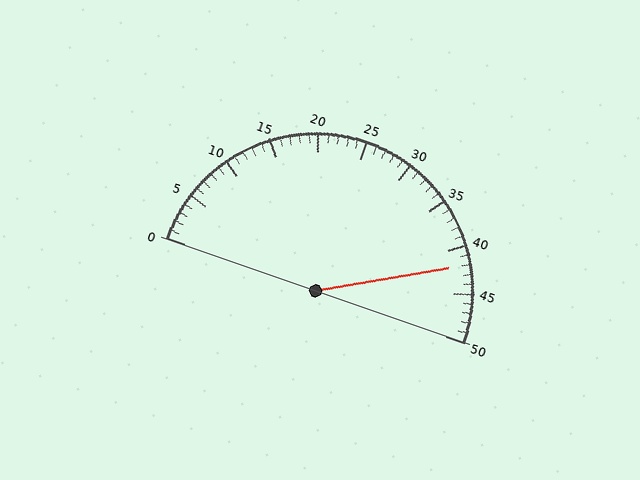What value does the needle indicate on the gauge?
The needle indicates approximately 42.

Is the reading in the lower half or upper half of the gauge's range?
The reading is in the upper half of the range (0 to 50).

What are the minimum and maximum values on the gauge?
The gauge ranges from 0 to 50.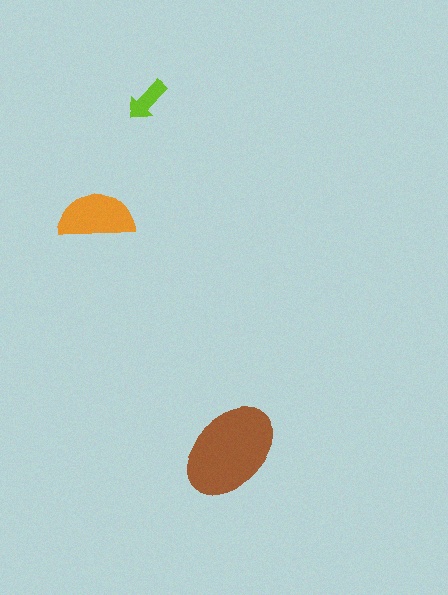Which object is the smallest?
The lime arrow.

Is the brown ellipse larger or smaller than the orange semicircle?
Larger.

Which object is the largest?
The brown ellipse.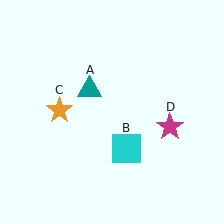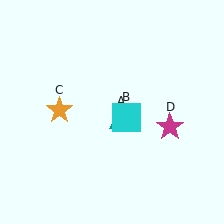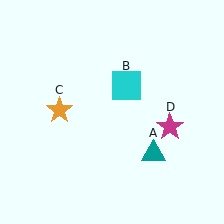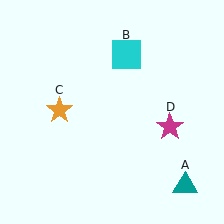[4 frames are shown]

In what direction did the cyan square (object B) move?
The cyan square (object B) moved up.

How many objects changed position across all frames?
2 objects changed position: teal triangle (object A), cyan square (object B).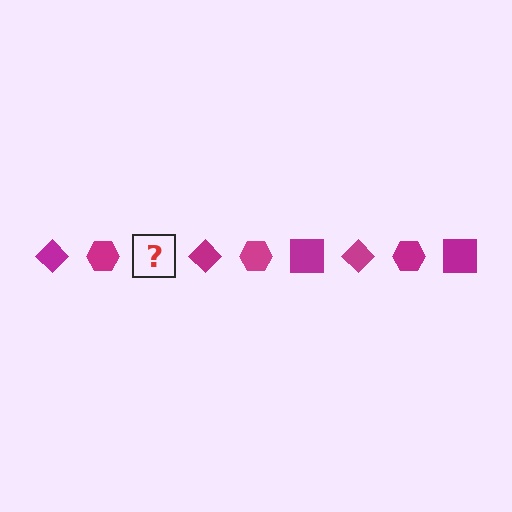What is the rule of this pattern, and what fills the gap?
The rule is that the pattern cycles through diamond, hexagon, square shapes in magenta. The gap should be filled with a magenta square.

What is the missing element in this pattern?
The missing element is a magenta square.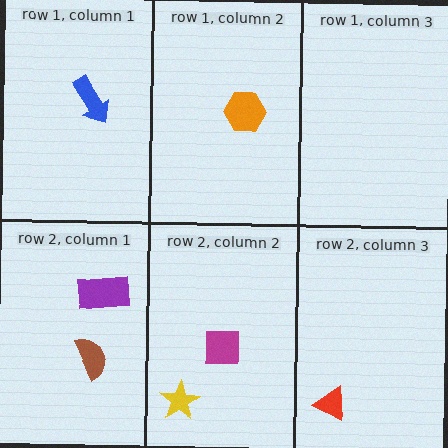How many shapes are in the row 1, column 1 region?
1.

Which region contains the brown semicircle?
The row 2, column 1 region.